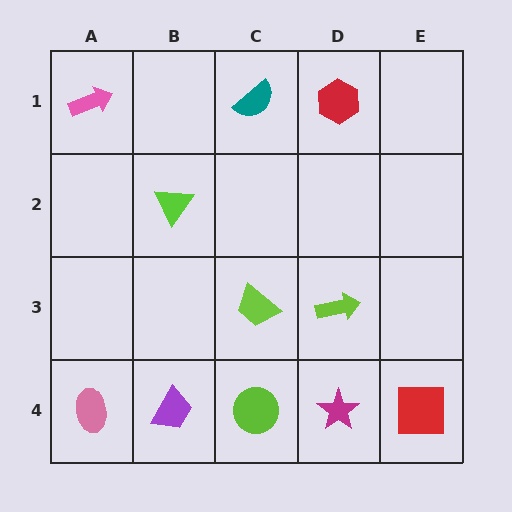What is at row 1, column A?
A pink arrow.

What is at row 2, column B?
A lime triangle.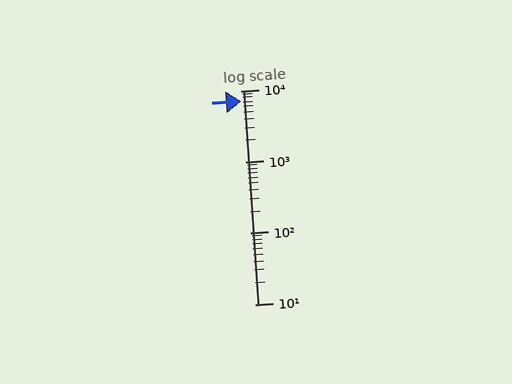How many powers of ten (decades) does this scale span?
The scale spans 3 decades, from 10 to 10000.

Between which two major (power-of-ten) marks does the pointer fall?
The pointer is between 1000 and 10000.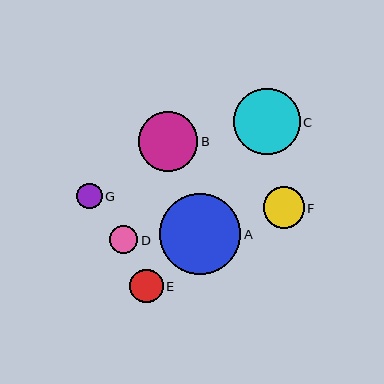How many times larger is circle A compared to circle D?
Circle A is approximately 2.9 times the size of circle D.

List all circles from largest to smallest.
From largest to smallest: A, C, B, F, E, D, G.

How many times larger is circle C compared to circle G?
Circle C is approximately 2.6 times the size of circle G.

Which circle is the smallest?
Circle G is the smallest with a size of approximately 25 pixels.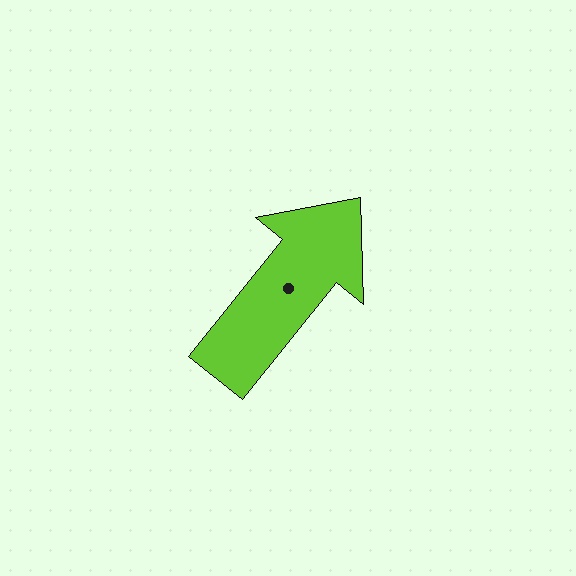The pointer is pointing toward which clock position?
Roughly 1 o'clock.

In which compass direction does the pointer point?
Northeast.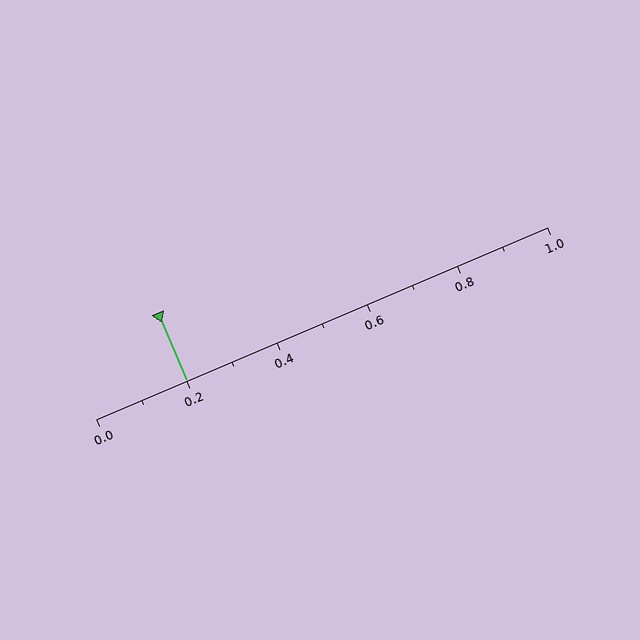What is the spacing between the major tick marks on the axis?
The major ticks are spaced 0.2 apart.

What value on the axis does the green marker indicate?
The marker indicates approximately 0.2.